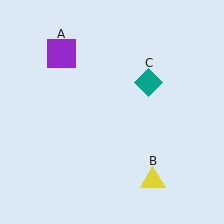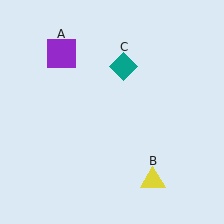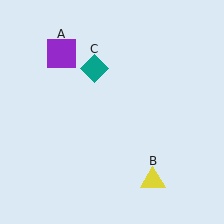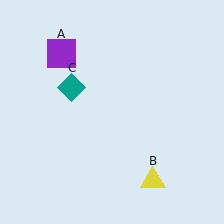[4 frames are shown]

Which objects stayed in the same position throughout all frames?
Purple square (object A) and yellow triangle (object B) remained stationary.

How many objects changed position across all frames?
1 object changed position: teal diamond (object C).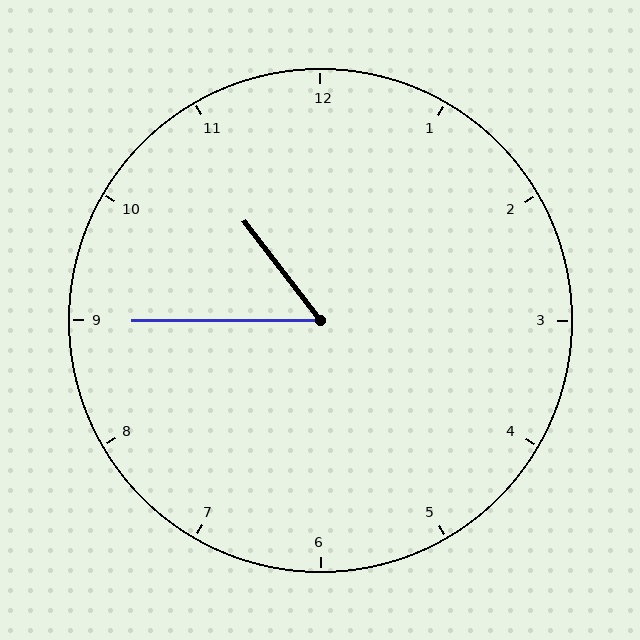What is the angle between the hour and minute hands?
Approximately 52 degrees.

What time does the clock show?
10:45.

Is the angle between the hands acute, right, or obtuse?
It is acute.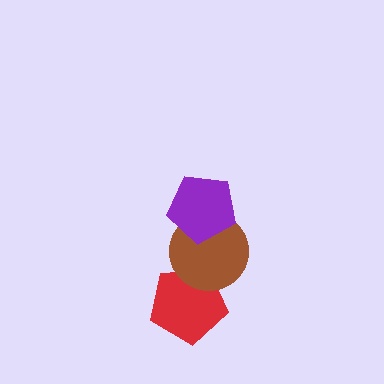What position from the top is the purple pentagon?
The purple pentagon is 1st from the top.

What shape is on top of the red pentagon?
The brown circle is on top of the red pentagon.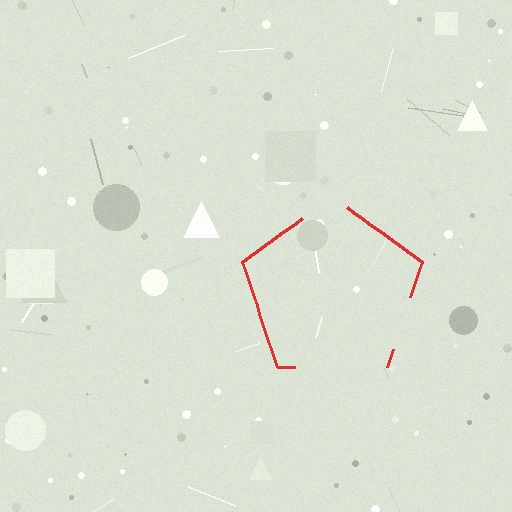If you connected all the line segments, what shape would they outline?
They would outline a pentagon.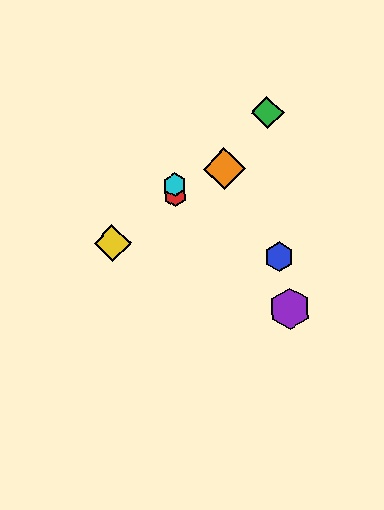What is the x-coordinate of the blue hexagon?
The blue hexagon is at x≈279.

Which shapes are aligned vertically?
The red hexagon, the cyan hexagon are aligned vertically.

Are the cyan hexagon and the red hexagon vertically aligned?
Yes, both are at x≈175.